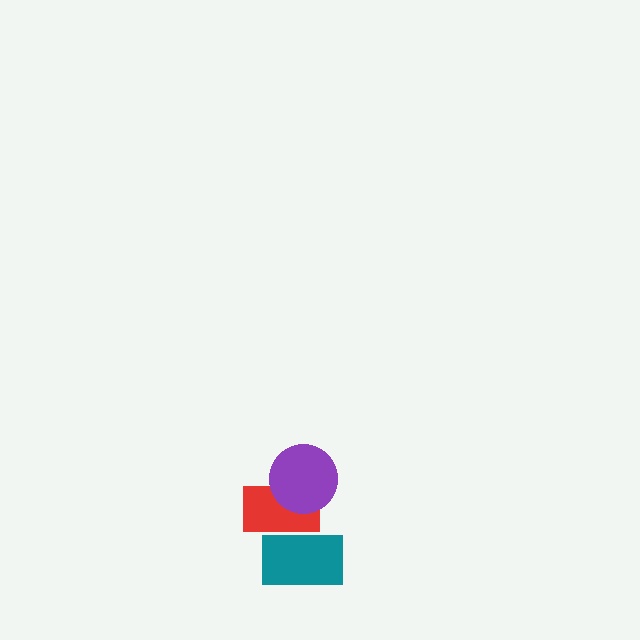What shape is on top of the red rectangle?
The purple circle is on top of the red rectangle.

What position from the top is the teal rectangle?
The teal rectangle is 3rd from the top.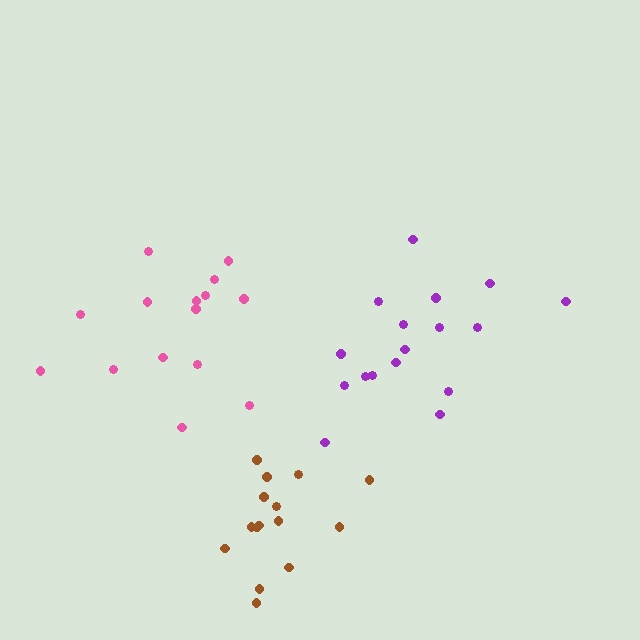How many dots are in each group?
Group 1: 17 dots, Group 2: 15 dots, Group 3: 15 dots (47 total).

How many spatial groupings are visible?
There are 3 spatial groupings.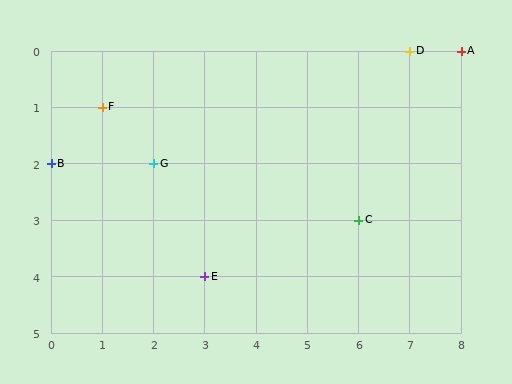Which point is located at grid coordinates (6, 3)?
Point C is at (6, 3).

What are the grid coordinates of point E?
Point E is at grid coordinates (3, 4).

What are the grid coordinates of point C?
Point C is at grid coordinates (6, 3).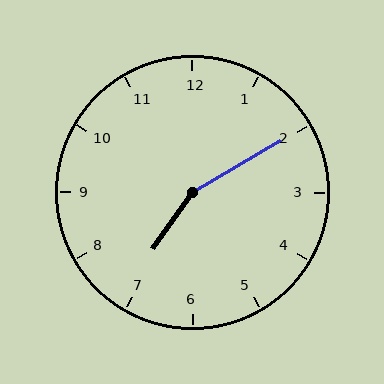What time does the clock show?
7:10.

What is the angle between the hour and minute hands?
Approximately 155 degrees.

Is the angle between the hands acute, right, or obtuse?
It is obtuse.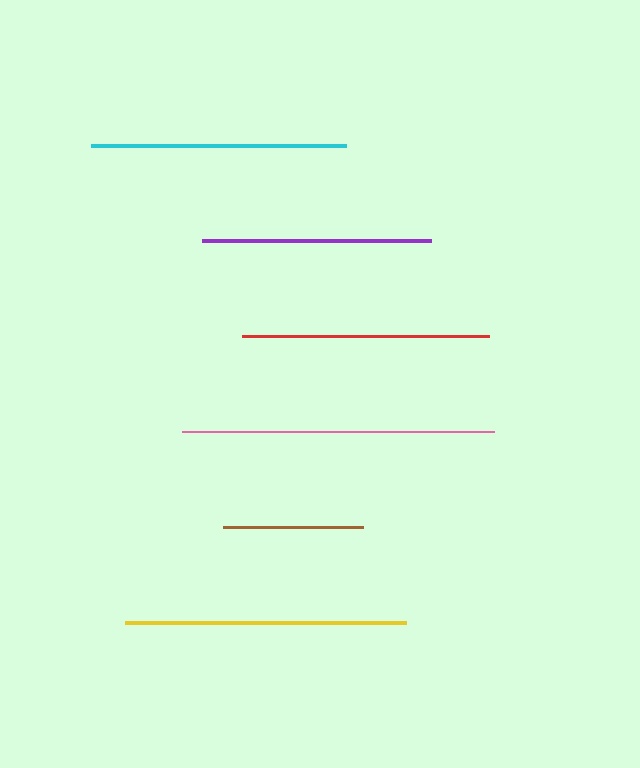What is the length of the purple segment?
The purple segment is approximately 229 pixels long.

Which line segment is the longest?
The pink line is the longest at approximately 312 pixels.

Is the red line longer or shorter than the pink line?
The pink line is longer than the red line.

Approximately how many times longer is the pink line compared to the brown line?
The pink line is approximately 2.2 times the length of the brown line.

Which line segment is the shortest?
The brown line is the shortest at approximately 140 pixels.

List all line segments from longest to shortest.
From longest to shortest: pink, yellow, cyan, red, purple, brown.